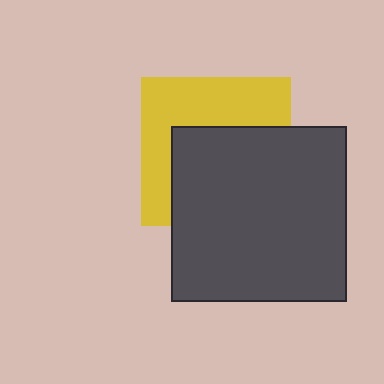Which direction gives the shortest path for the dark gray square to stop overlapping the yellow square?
Moving down gives the shortest separation.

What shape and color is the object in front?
The object in front is a dark gray square.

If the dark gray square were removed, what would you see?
You would see the complete yellow square.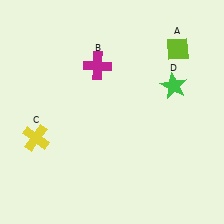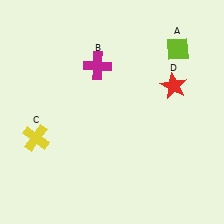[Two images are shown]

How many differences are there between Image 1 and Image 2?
There is 1 difference between the two images.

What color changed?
The star (D) changed from green in Image 1 to red in Image 2.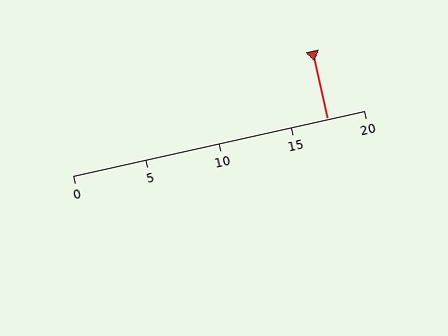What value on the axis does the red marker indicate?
The marker indicates approximately 17.5.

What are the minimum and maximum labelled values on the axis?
The axis runs from 0 to 20.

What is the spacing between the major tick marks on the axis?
The major ticks are spaced 5 apart.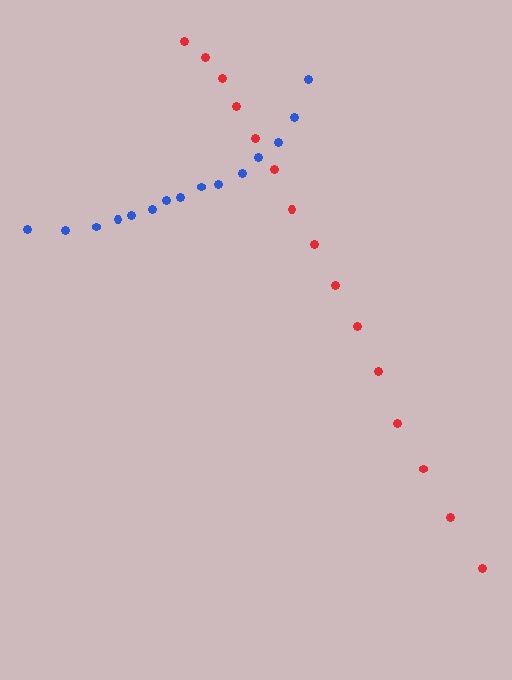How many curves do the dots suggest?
There are 2 distinct paths.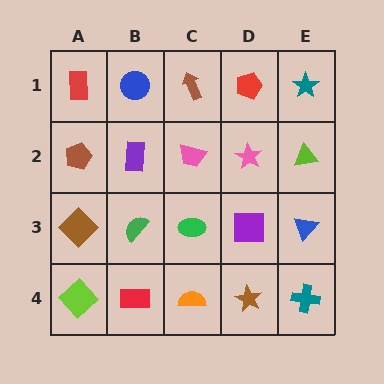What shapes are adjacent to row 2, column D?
A red pentagon (row 1, column D), a purple square (row 3, column D), a pink trapezoid (row 2, column C), a lime triangle (row 2, column E).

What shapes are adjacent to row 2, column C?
A brown arrow (row 1, column C), a green ellipse (row 3, column C), a purple rectangle (row 2, column B), a pink star (row 2, column D).